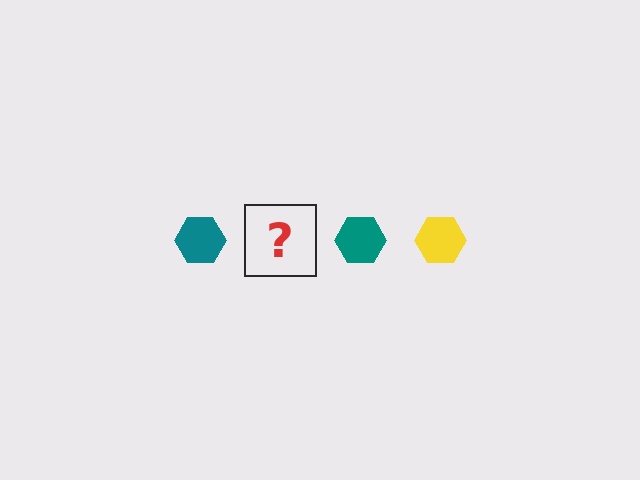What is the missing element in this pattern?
The missing element is a yellow hexagon.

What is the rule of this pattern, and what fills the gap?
The rule is that the pattern cycles through teal, yellow hexagons. The gap should be filled with a yellow hexagon.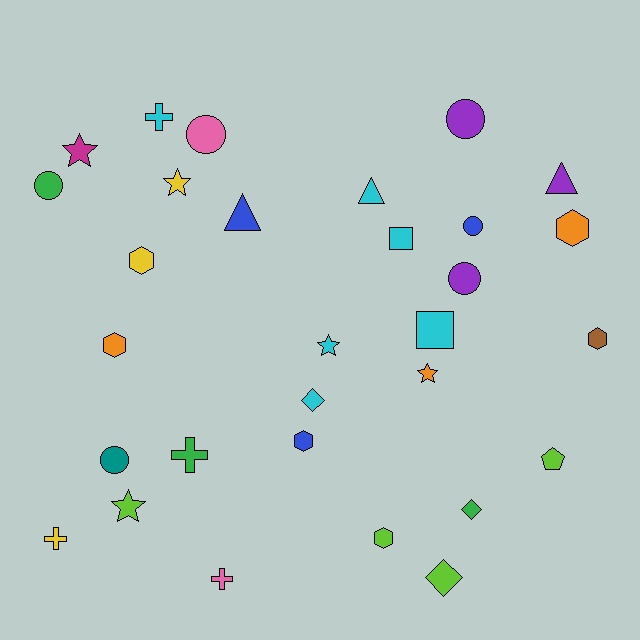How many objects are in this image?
There are 30 objects.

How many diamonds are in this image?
There are 3 diamonds.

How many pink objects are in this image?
There are 2 pink objects.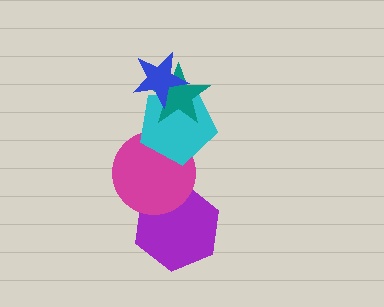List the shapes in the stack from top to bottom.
From top to bottom: the blue star, the teal star, the cyan pentagon, the magenta circle, the purple hexagon.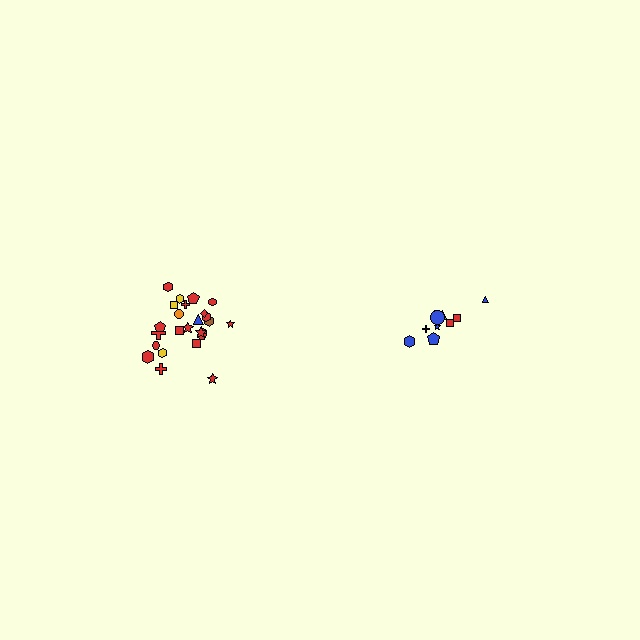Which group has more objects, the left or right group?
The left group.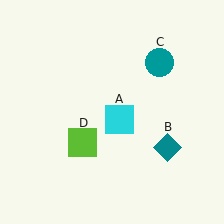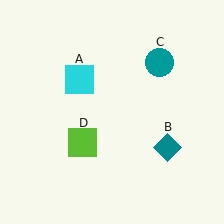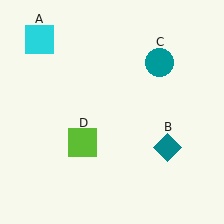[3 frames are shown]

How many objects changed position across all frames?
1 object changed position: cyan square (object A).